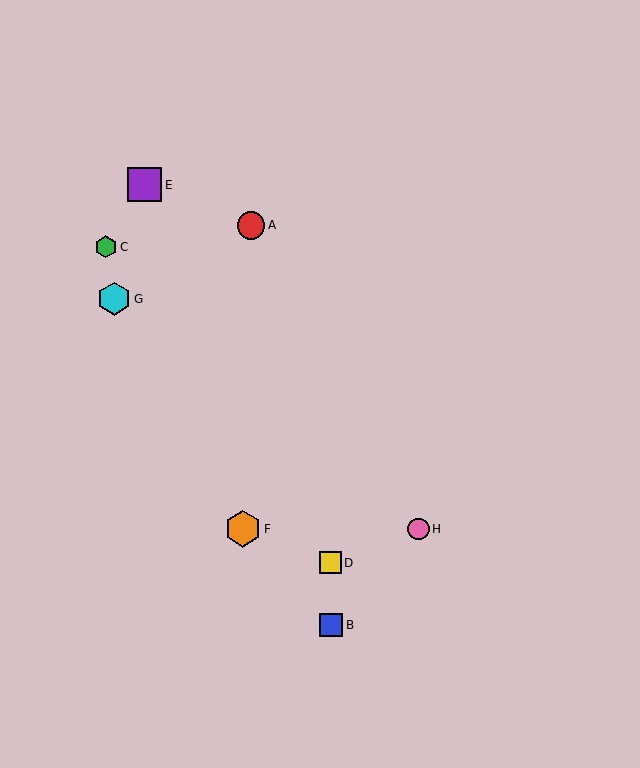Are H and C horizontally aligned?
No, H is at y≈529 and C is at y≈247.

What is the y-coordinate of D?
Object D is at y≈563.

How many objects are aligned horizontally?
2 objects (F, H) are aligned horizontally.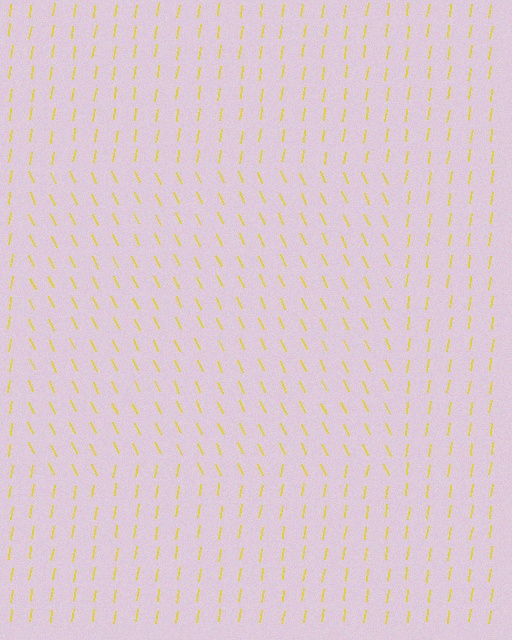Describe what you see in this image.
The image is filled with small yellow line segments. A rectangle region in the image has lines oriented differently from the surrounding lines, creating a visible texture boundary.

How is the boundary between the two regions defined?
The boundary is defined purely by a change in line orientation (approximately 33 degrees difference). All lines are the same color and thickness.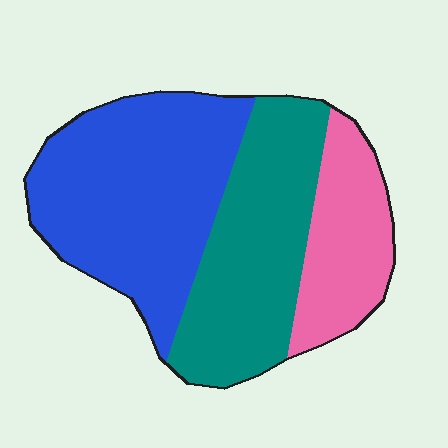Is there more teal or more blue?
Blue.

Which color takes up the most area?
Blue, at roughly 45%.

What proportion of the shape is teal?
Teal covers roughly 35% of the shape.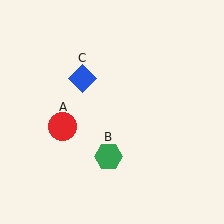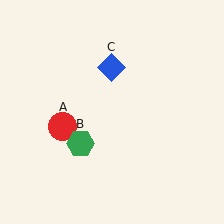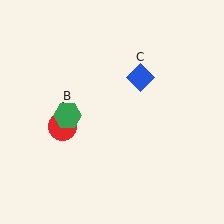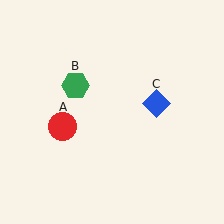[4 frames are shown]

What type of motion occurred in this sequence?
The green hexagon (object B), blue diamond (object C) rotated clockwise around the center of the scene.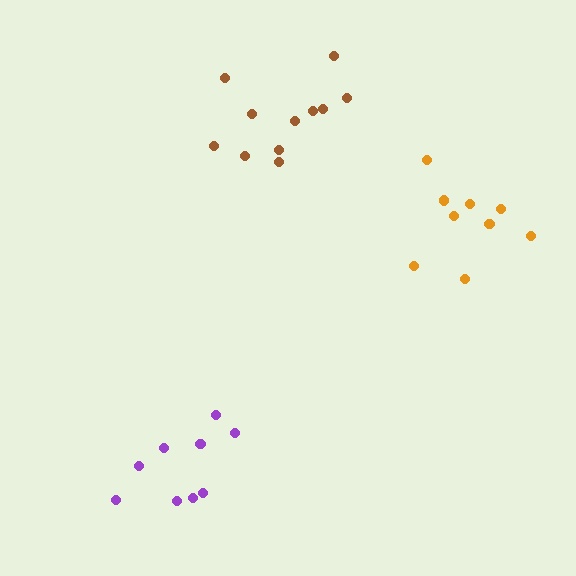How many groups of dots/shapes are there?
There are 3 groups.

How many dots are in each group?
Group 1: 11 dots, Group 2: 9 dots, Group 3: 9 dots (29 total).